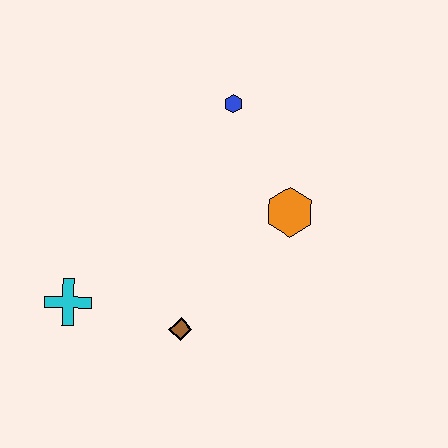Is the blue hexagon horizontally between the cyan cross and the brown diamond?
No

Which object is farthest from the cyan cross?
The blue hexagon is farthest from the cyan cross.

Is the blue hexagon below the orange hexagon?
No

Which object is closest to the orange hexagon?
The blue hexagon is closest to the orange hexagon.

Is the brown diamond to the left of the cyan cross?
No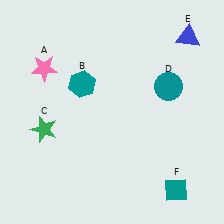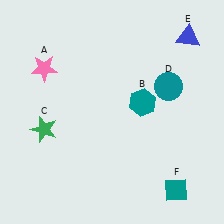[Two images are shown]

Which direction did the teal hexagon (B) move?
The teal hexagon (B) moved right.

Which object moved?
The teal hexagon (B) moved right.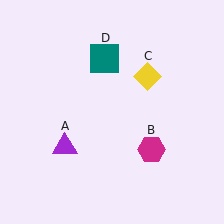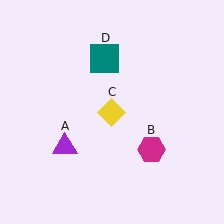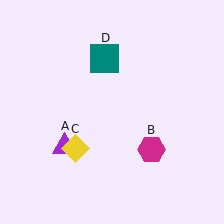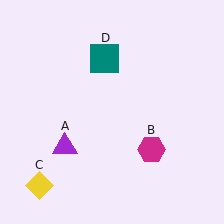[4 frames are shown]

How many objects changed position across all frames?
1 object changed position: yellow diamond (object C).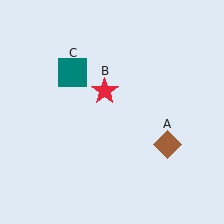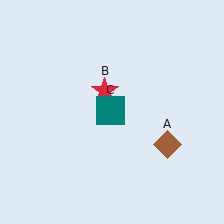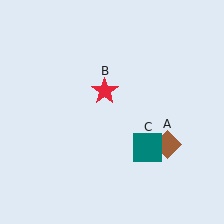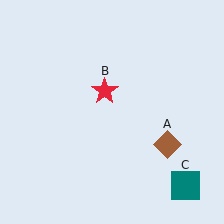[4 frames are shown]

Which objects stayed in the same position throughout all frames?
Brown diamond (object A) and red star (object B) remained stationary.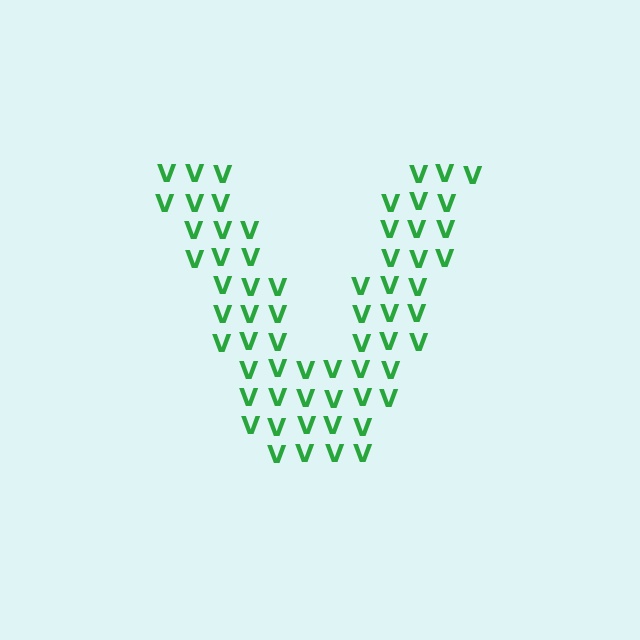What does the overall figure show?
The overall figure shows the letter V.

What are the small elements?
The small elements are letter V's.